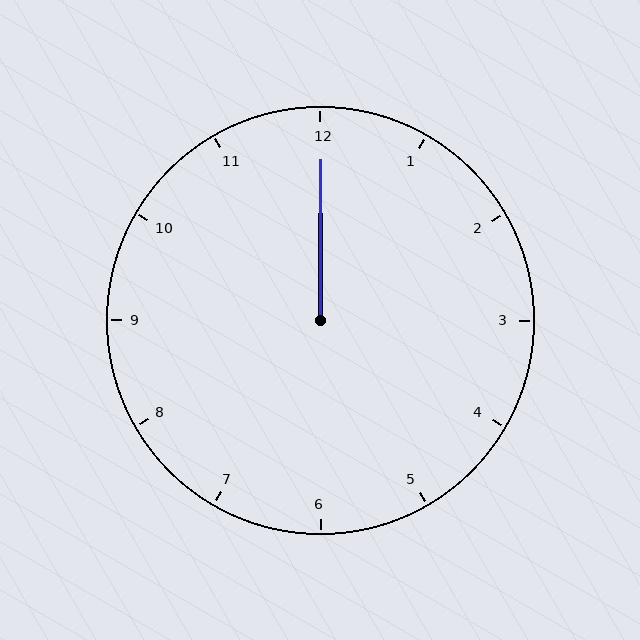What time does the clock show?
12:00.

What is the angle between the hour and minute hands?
Approximately 0 degrees.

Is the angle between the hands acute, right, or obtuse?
It is acute.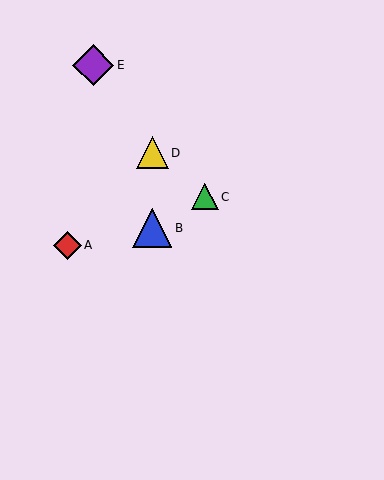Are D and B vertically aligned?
Yes, both are at x≈152.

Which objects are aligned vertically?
Objects B, D are aligned vertically.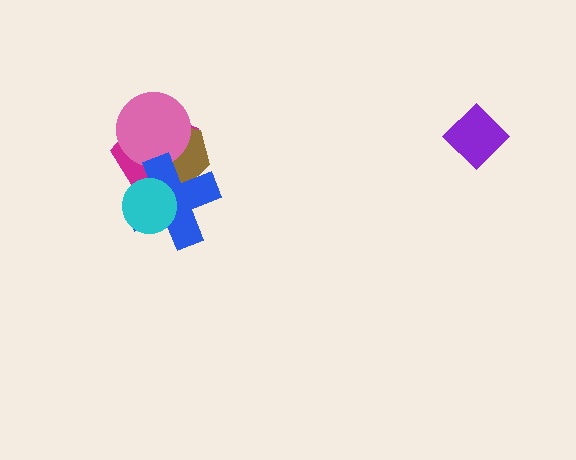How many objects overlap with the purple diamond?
0 objects overlap with the purple diamond.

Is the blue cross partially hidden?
Yes, it is partially covered by another shape.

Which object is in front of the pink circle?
The blue cross is in front of the pink circle.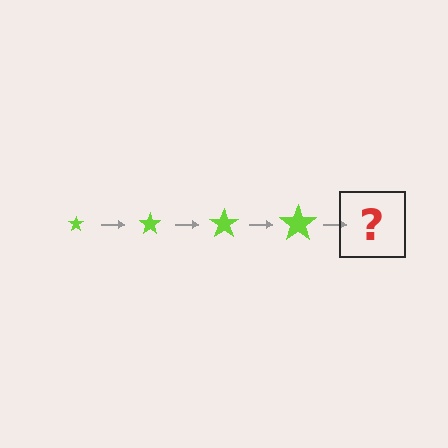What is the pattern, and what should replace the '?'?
The pattern is that the star gets progressively larger each step. The '?' should be a lime star, larger than the previous one.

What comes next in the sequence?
The next element should be a lime star, larger than the previous one.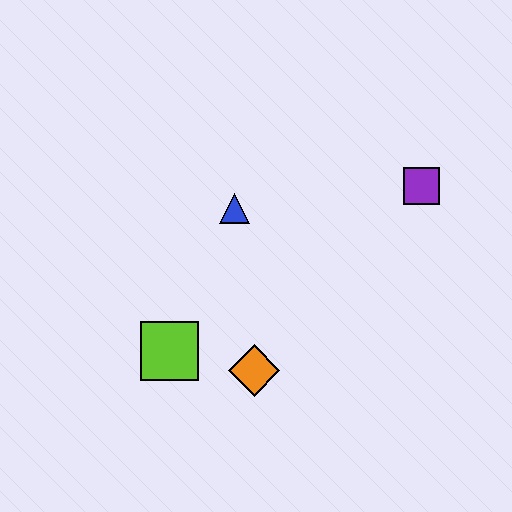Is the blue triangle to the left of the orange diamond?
Yes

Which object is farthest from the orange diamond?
The purple square is farthest from the orange diamond.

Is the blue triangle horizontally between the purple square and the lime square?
Yes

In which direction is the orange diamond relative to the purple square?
The orange diamond is below the purple square.